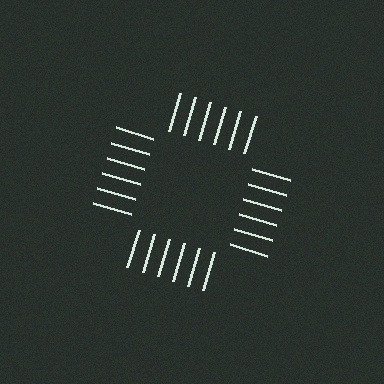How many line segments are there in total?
24 — 6 along each of the 4 edges.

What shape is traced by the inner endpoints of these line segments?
An illusory square — the line segments terminate on its edges but no continuous stroke is drawn.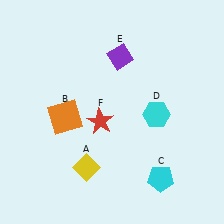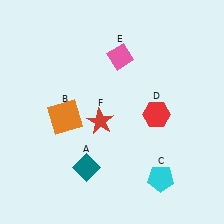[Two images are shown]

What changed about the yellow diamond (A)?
In Image 1, A is yellow. In Image 2, it changed to teal.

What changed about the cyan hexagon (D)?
In Image 1, D is cyan. In Image 2, it changed to red.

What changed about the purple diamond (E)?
In Image 1, E is purple. In Image 2, it changed to pink.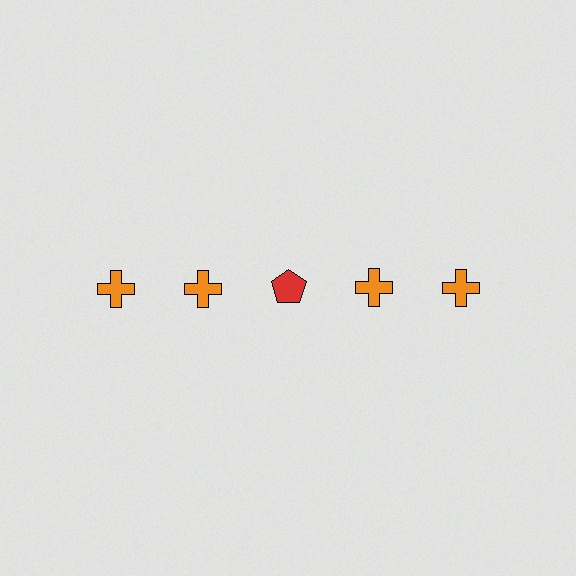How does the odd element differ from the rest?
It differs in both color (red instead of orange) and shape (pentagon instead of cross).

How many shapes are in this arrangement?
There are 5 shapes arranged in a grid pattern.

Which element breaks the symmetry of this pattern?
The red pentagon in the top row, center column breaks the symmetry. All other shapes are orange crosses.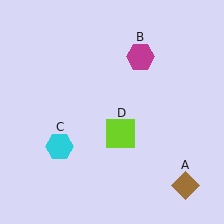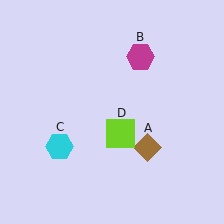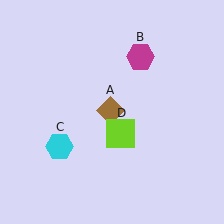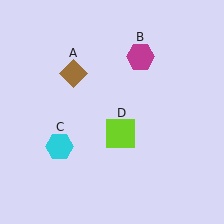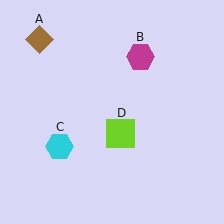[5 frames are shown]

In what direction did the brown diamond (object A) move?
The brown diamond (object A) moved up and to the left.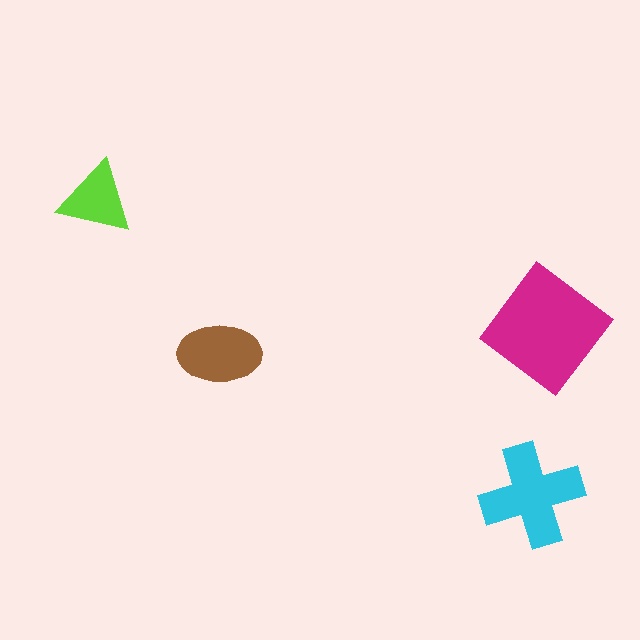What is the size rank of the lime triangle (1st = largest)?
4th.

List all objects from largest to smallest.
The magenta diamond, the cyan cross, the brown ellipse, the lime triangle.